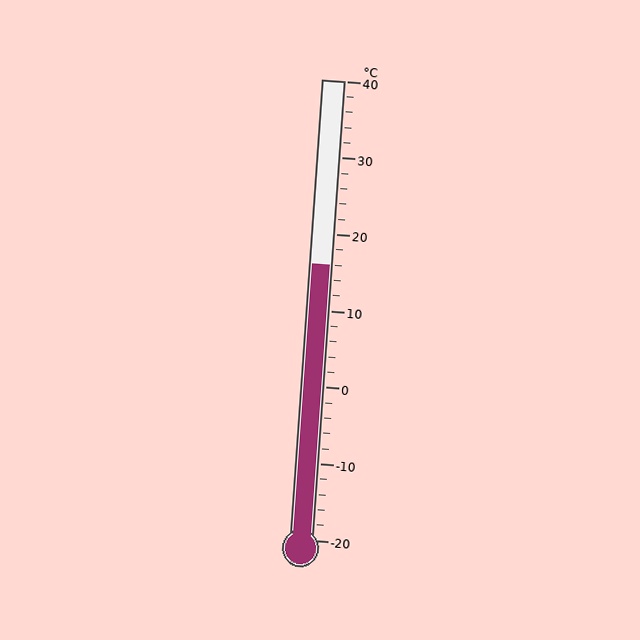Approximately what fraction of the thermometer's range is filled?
The thermometer is filled to approximately 60% of its range.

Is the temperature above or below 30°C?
The temperature is below 30°C.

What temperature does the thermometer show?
The thermometer shows approximately 16°C.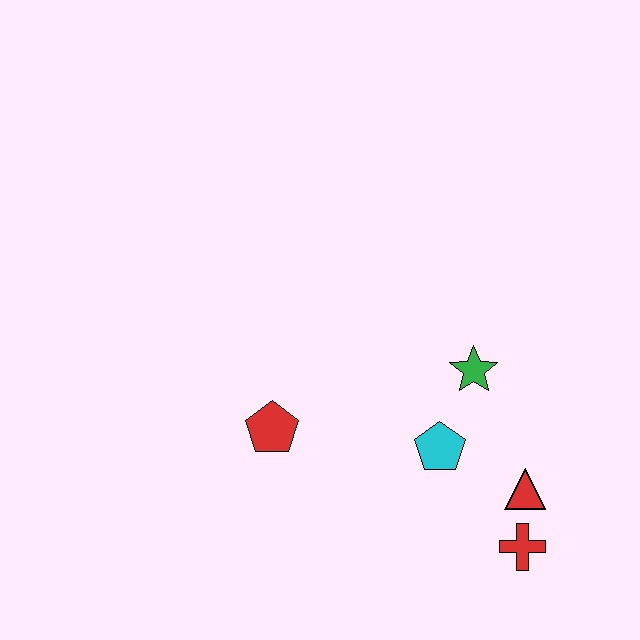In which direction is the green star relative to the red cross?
The green star is above the red cross.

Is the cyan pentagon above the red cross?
Yes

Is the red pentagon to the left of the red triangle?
Yes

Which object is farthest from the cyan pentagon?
The red pentagon is farthest from the cyan pentagon.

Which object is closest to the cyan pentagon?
The green star is closest to the cyan pentagon.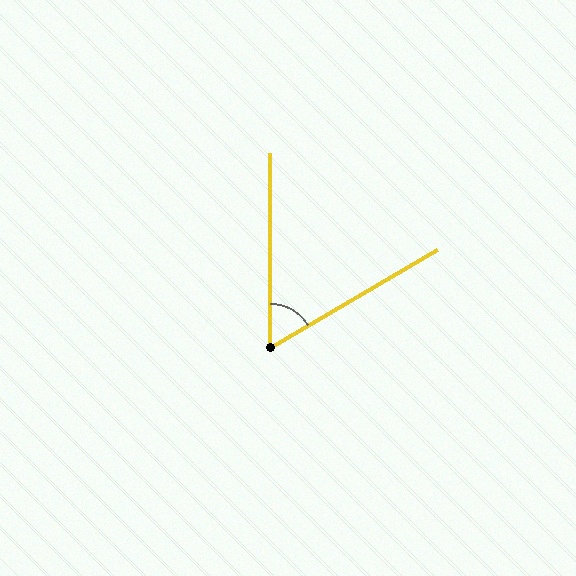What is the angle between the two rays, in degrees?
Approximately 60 degrees.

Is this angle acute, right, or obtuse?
It is acute.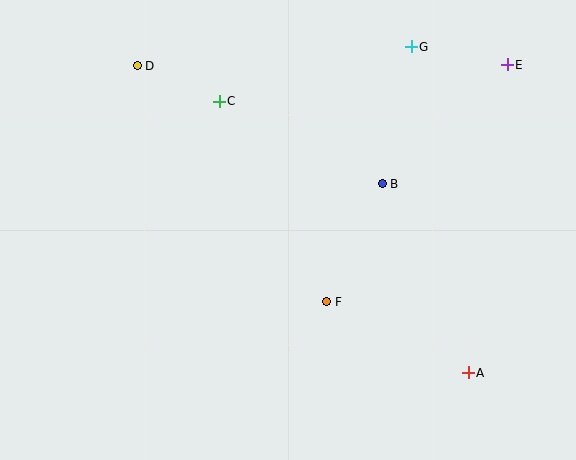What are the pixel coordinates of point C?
Point C is at (219, 101).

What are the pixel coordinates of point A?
Point A is at (468, 373).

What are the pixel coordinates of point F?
Point F is at (327, 302).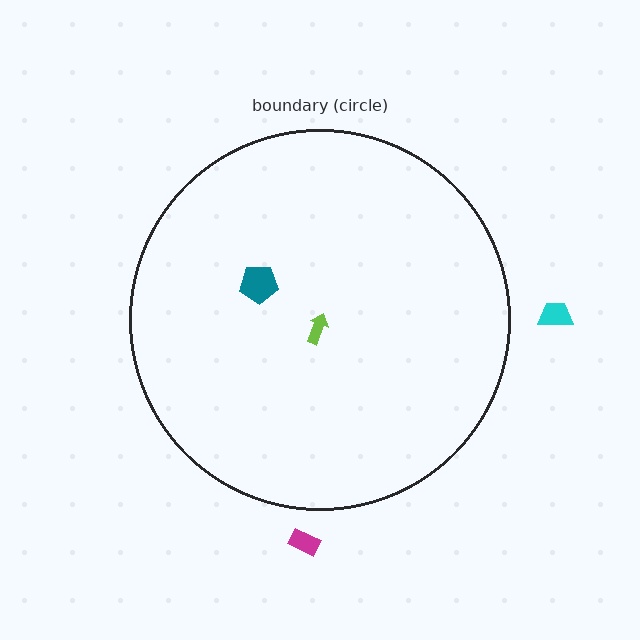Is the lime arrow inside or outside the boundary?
Inside.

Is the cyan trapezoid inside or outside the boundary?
Outside.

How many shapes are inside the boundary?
2 inside, 2 outside.